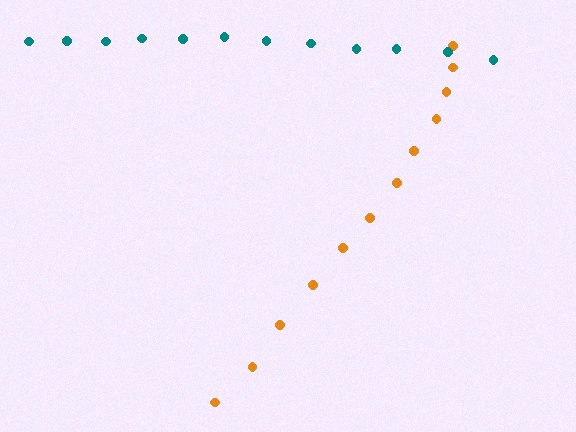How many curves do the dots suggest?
There are 2 distinct paths.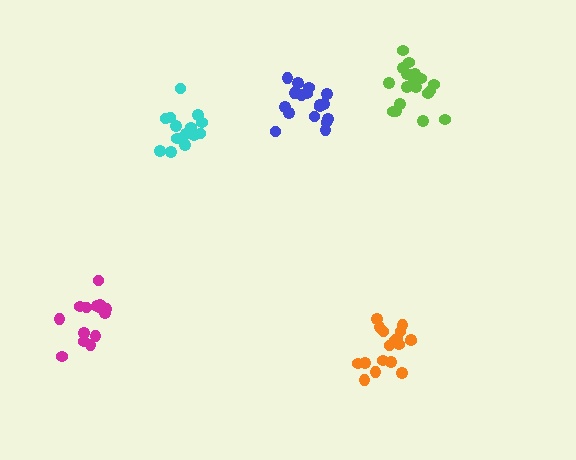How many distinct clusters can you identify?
There are 5 distinct clusters.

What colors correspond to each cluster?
The clusters are colored: cyan, lime, orange, magenta, blue.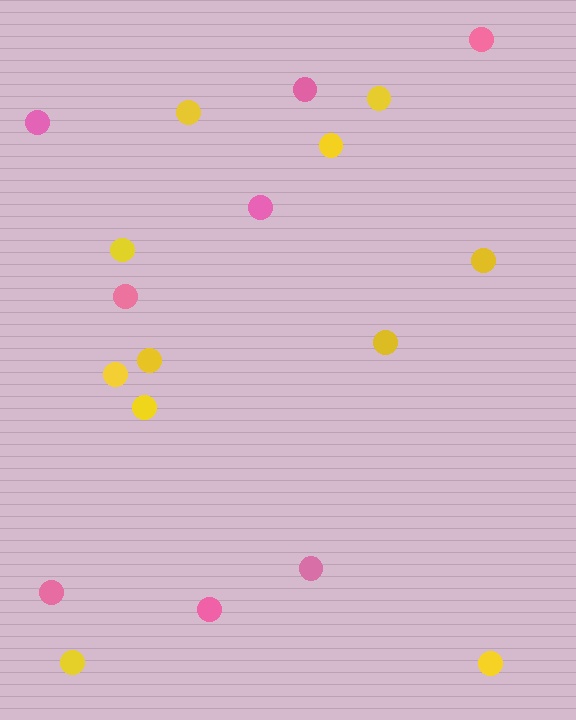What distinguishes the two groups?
There are 2 groups: one group of yellow circles (11) and one group of pink circles (8).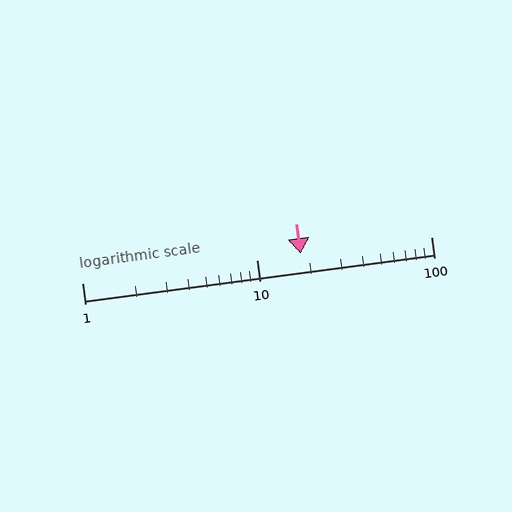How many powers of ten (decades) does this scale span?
The scale spans 2 decades, from 1 to 100.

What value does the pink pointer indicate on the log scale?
The pointer indicates approximately 18.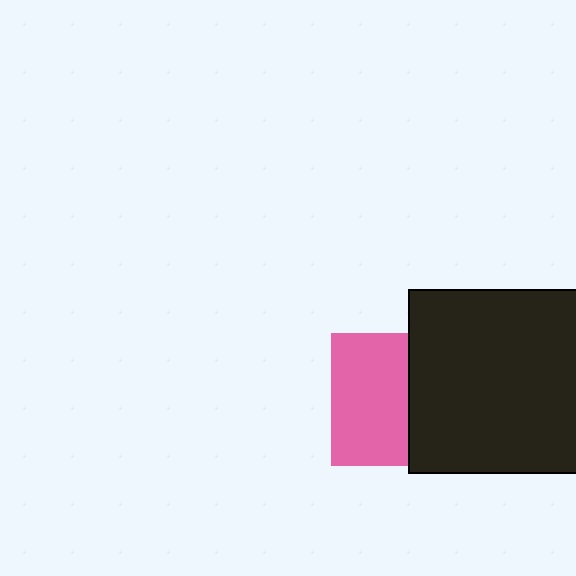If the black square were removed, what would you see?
You would see the complete pink square.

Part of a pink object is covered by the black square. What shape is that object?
It is a square.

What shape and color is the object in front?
The object in front is a black square.